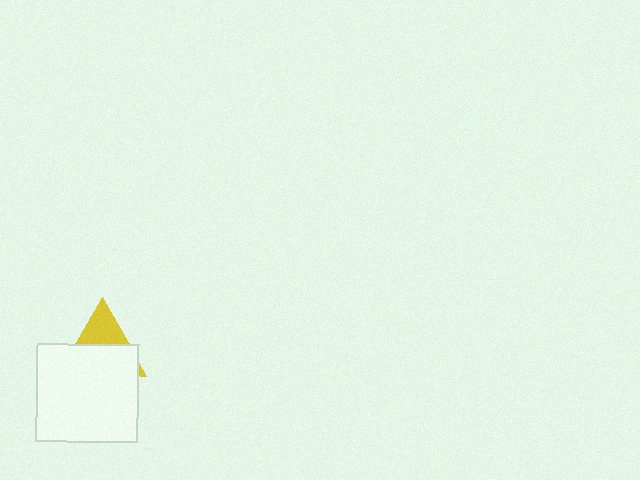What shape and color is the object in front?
The object in front is a white rectangle.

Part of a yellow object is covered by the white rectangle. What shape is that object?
It is a triangle.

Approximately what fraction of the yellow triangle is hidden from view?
Roughly 63% of the yellow triangle is hidden behind the white rectangle.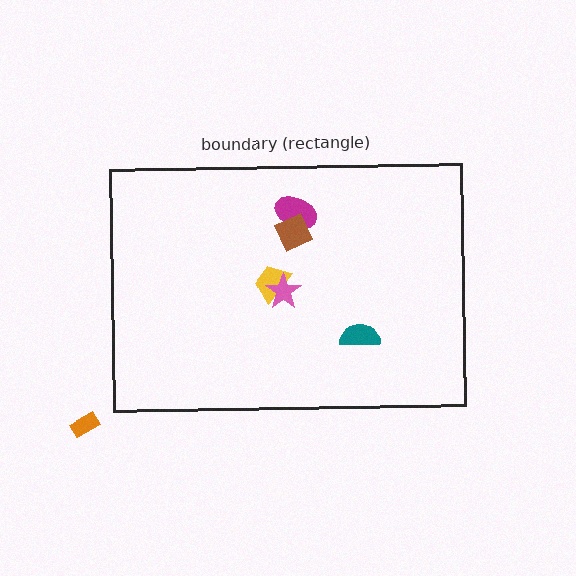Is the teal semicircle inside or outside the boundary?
Inside.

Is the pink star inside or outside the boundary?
Inside.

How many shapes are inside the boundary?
5 inside, 1 outside.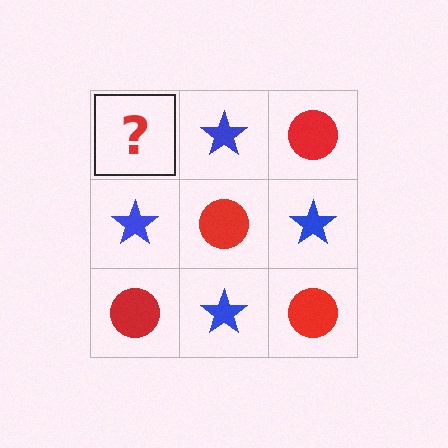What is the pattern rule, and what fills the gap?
The rule is that it alternates red circle and blue star in a checkerboard pattern. The gap should be filled with a red circle.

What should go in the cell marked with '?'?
The missing cell should contain a red circle.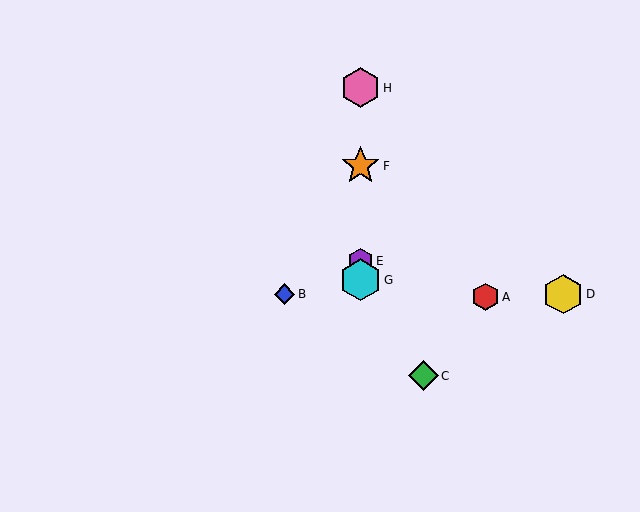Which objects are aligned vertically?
Objects E, F, G, H are aligned vertically.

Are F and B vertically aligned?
No, F is at x≈360 and B is at x≈284.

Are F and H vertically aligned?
Yes, both are at x≈360.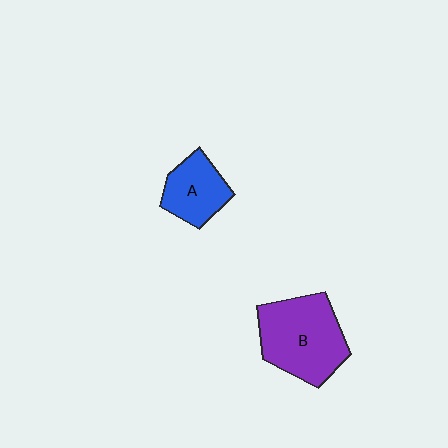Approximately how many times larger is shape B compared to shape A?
Approximately 1.7 times.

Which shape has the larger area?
Shape B (purple).